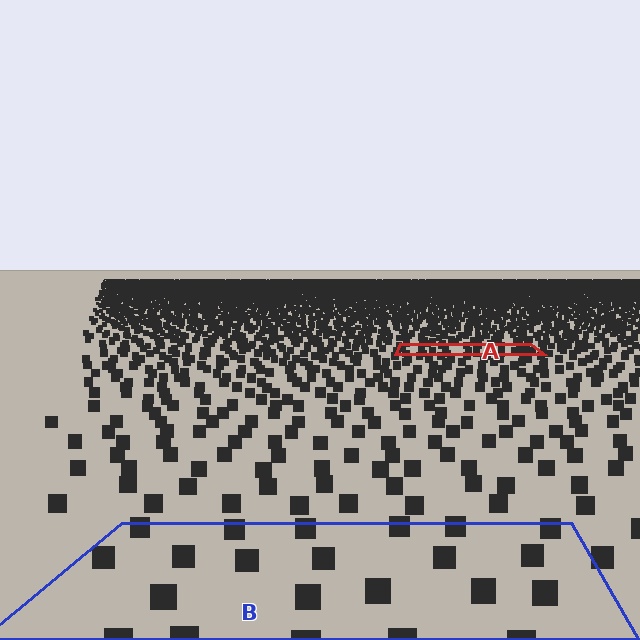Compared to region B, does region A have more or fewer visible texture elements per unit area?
Region A has more texture elements per unit area — they are packed more densely because it is farther away.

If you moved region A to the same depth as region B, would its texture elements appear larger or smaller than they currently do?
They would appear larger. At a closer depth, the same texture elements are projected at a bigger on-screen size.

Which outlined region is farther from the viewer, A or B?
Region A is farther from the viewer — the texture elements inside it appear smaller and more densely packed.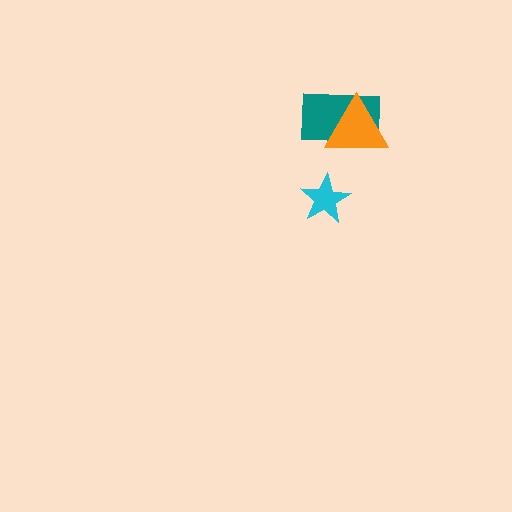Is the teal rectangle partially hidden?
Yes, it is partially covered by another shape.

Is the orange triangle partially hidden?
No, no other shape covers it.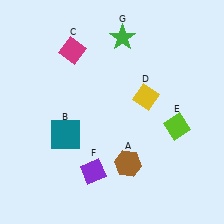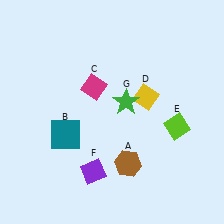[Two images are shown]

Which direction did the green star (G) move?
The green star (G) moved down.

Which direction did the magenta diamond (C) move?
The magenta diamond (C) moved down.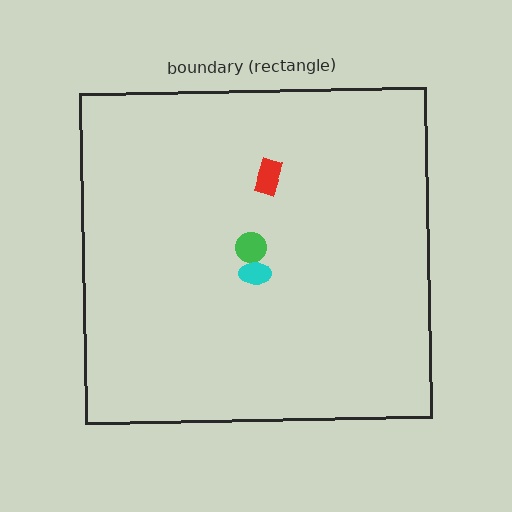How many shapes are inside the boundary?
3 inside, 0 outside.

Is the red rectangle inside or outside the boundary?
Inside.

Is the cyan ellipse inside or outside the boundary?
Inside.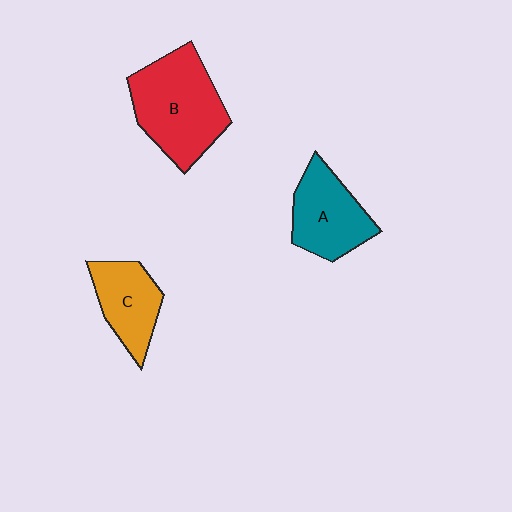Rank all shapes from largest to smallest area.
From largest to smallest: B (red), A (teal), C (orange).